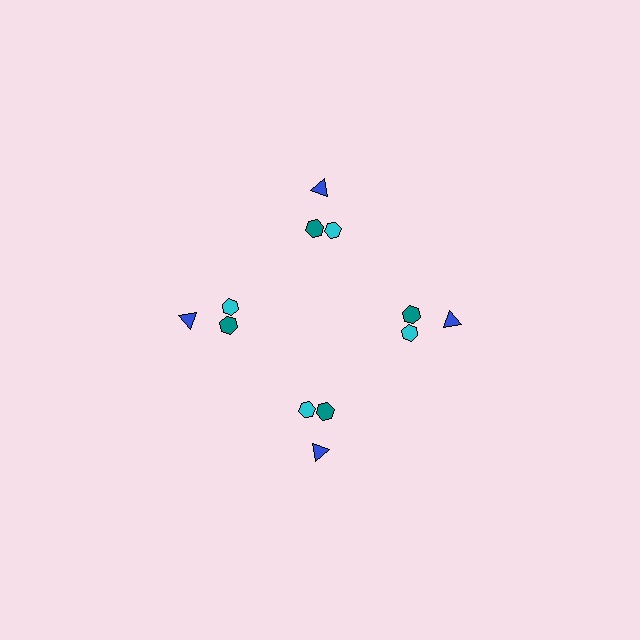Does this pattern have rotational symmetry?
Yes, this pattern has 4-fold rotational symmetry. It looks the same after rotating 90 degrees around the center.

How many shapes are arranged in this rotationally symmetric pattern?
There are 12 shapes, arranged in 4 groups of 3.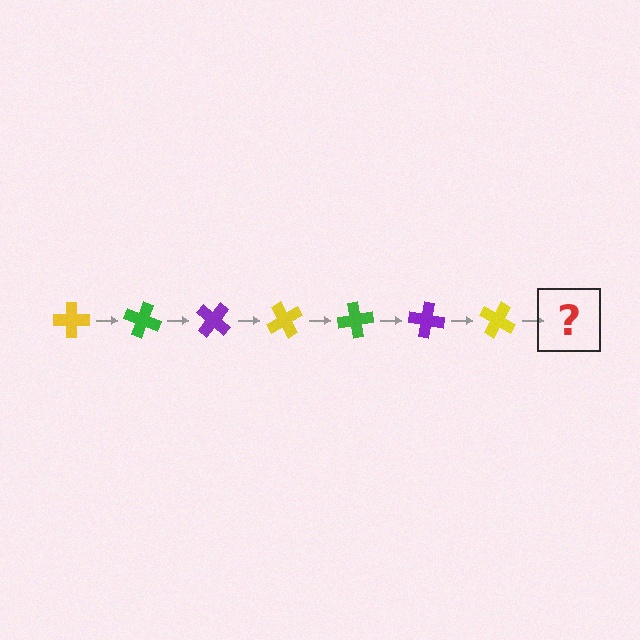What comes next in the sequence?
The next element should be a green cross, rotated 140 degrees from the start.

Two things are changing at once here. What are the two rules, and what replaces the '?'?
The two rules are that it rotates 20 degrees each step and the color cycles through yellow, green, and purple. The '?' should be a green cross, rotated 140 degrees from the start.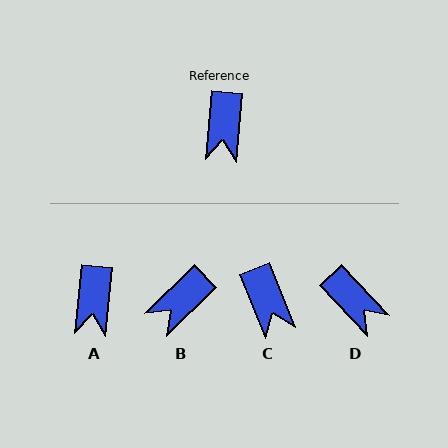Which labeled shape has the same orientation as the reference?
A.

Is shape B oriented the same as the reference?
No, it is off by about 40 degrees.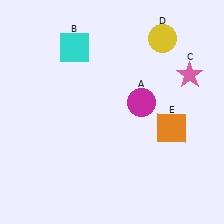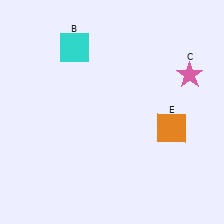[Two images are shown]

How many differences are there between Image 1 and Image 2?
There are 2 differences between the two images.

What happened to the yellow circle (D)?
The yellow circle (D) was removed in Image 2. It was in the top-right area of Image 1.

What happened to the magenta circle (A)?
The magenta circle (A) was removed in Image 2. It was in the top-right area of Image 1.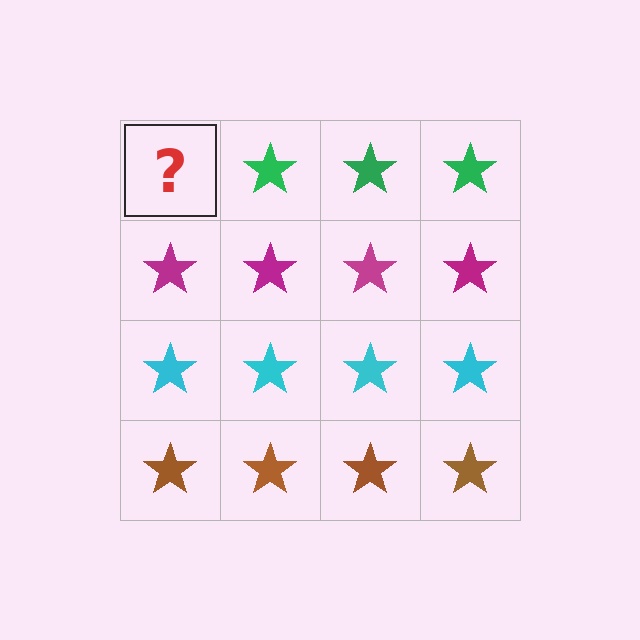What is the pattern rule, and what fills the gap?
The rule is that each row has a consistent color. The gap should be filled with a green star.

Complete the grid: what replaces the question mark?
The question mark should be replaced with a green star.